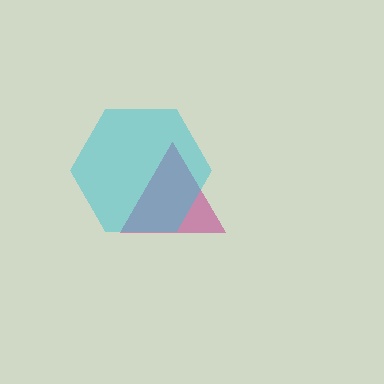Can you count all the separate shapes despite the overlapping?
Yes, there are 2 separate shapes.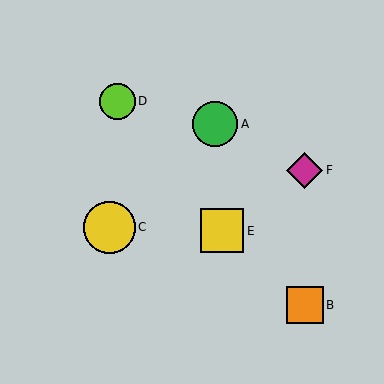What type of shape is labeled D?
Shape D is a lime circle.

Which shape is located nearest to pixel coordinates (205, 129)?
The green circle (labeled A) at (215, 124) is nearest to that location.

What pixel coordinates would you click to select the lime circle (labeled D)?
Click at (117, 101) to select the lime circle D.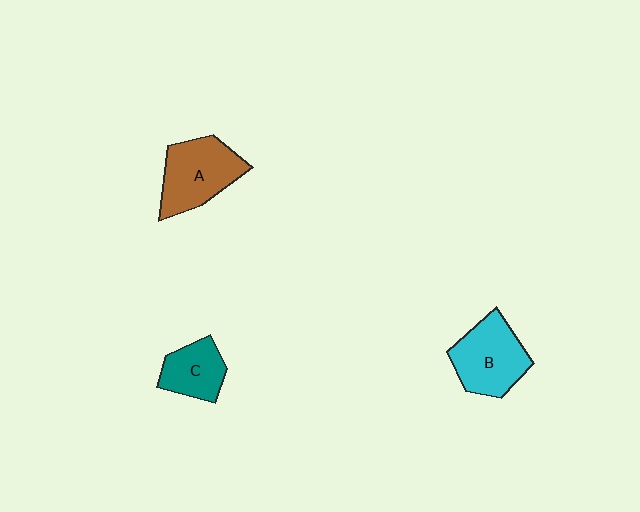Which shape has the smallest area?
Shape C (teal).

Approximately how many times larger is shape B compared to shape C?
Approximately 1.5 times.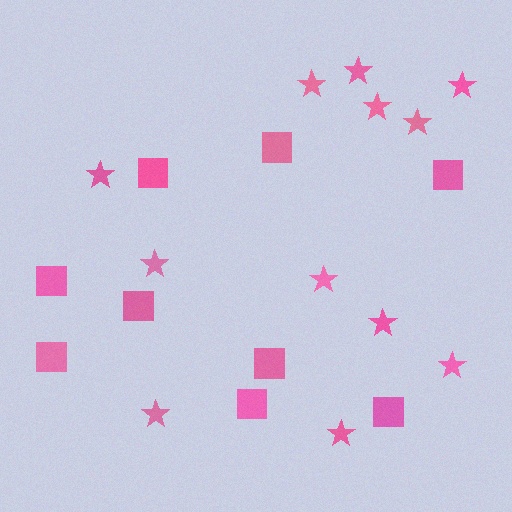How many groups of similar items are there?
There are 2 groups: one group of squares (9) and one group of stars (12).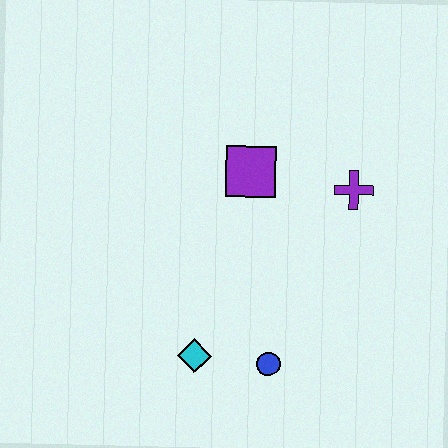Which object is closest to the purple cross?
The purple square is closest to the purple cross.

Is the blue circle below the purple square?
Yes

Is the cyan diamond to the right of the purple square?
No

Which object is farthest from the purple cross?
The cyan diamond is farthest from the purple cross.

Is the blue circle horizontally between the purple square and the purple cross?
Yes